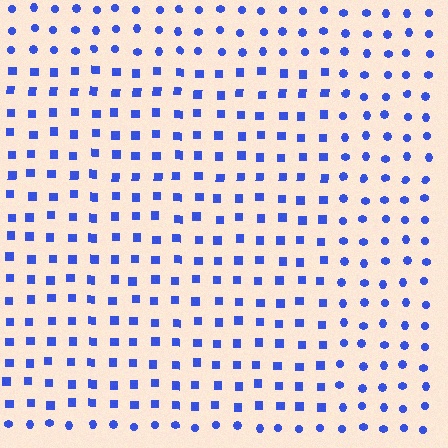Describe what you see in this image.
The image is filled with small blue elements arranged in a uniform grid. A rectangle-shaped region contains squares, while the surrounding area contains circles. The boundary is defined purely by the change in element shape.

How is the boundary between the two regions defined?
The boundary is defined by a change in element shape: squares inside vs. circles outside. All elements share the same color and spacing.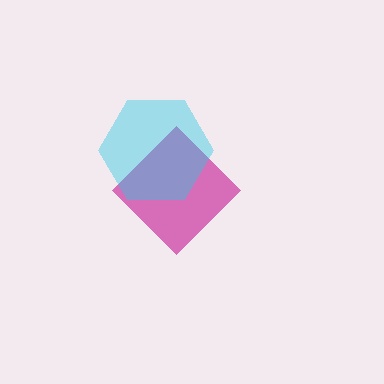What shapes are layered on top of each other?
The layered shapes are: a magenta diamond, a cyan hexagon.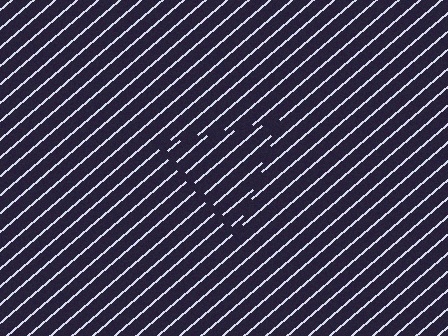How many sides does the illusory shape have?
3 sides — the line-ends trace a triangle.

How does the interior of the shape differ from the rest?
The interior of the shape contains the same grating, shifted by half a period — the contour is defined by the phase discontinuity where line-ends from the inner and outer gratings abut.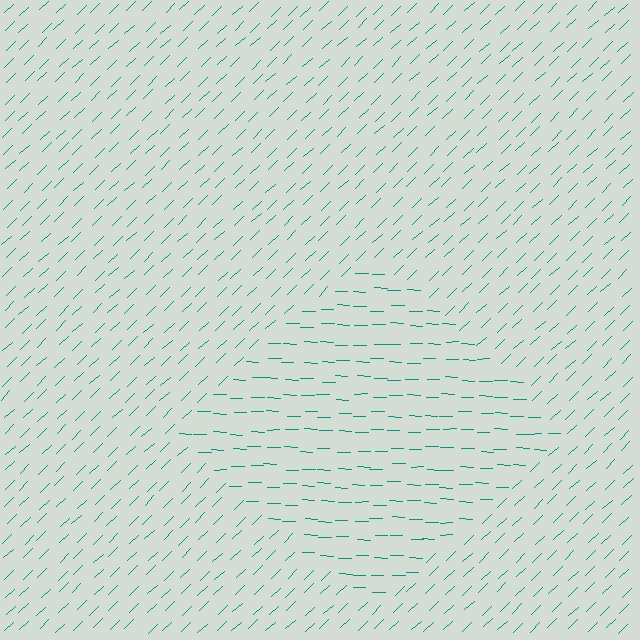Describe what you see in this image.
The image is filled with small teal line segments. A diamond region in the image has lines oriented differently from the surrounding lines, creating a visible texture boundary.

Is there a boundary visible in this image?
Yes, there is a texture boundary formed by a change in line orientation.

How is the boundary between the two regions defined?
The boundary is defined purely by a change in line orientation (approximately 45 degrees difference). All lines are the same color and thickness.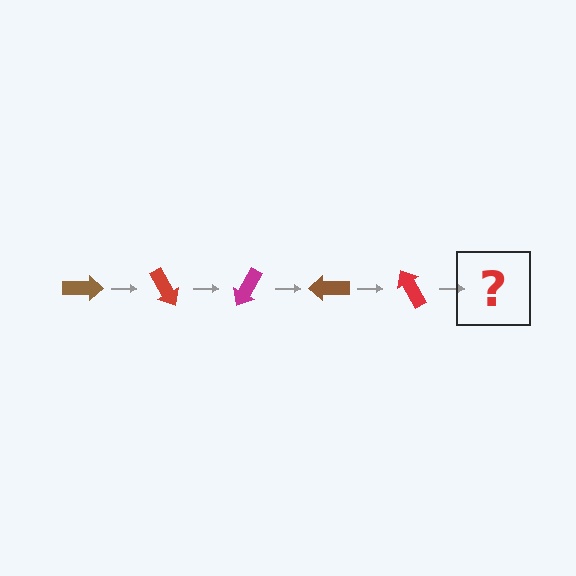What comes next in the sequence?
The next element should be a magenta arrow, rotated 300 degrees from the start.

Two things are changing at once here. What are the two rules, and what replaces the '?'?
The two rules are that it rotates 60 degrees each step and the color cycles through brown, red, and magenta. The '?' should be a magenta arrow, rotated 300 degrees from the start.